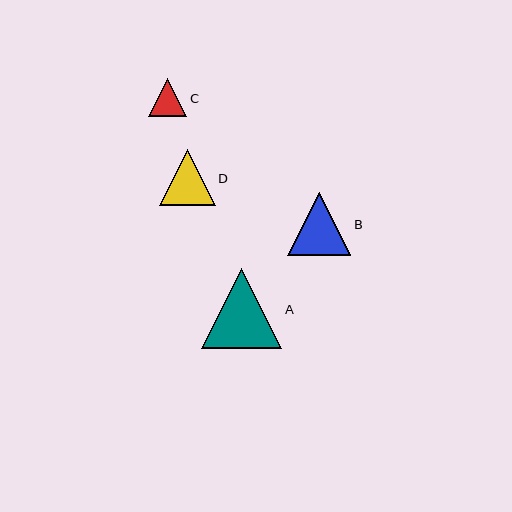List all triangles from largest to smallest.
From largest to smallest: A, B, D, C.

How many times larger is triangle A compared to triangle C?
Triangle A is approximately 2.1 times the size of triangle C.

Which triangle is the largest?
Triangle A is the largest with a size of approximately 80 pixels.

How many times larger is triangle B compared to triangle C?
Triangle B is approximately 1.7 times the size of triangle C.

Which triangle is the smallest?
Triangle C is the smallest with a size of approximately 38 pixels.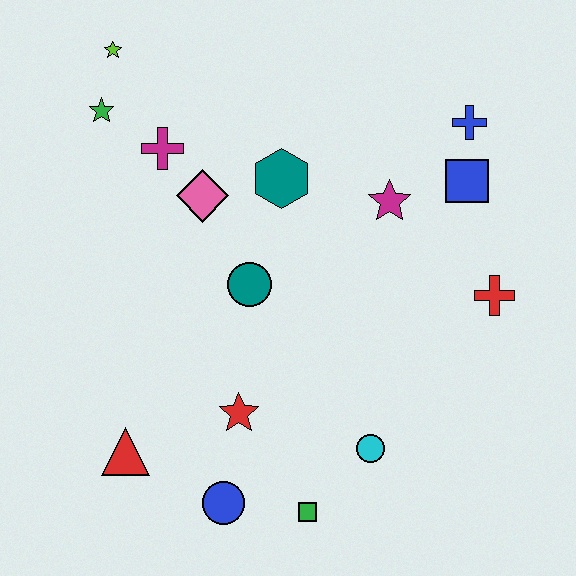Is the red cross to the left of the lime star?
No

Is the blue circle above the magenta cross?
No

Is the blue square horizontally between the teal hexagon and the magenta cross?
No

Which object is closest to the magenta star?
The blue square is closest to the magenta star.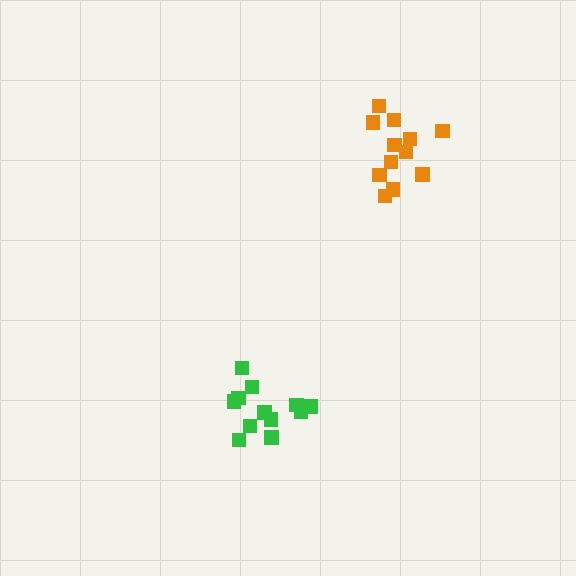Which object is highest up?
The orange cluster is topmost.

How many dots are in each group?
Group 1: 12 dots, Group 2: 12 dots (24 total).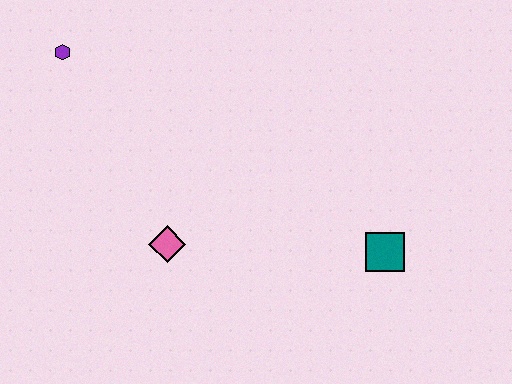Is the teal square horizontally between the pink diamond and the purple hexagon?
No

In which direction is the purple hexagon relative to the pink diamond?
The purple hexagon is above the pink diamond.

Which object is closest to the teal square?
The pink diamond is closest to the teal square.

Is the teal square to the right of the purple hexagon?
Yes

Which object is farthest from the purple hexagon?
The teal square is farthest from the purple hexagon.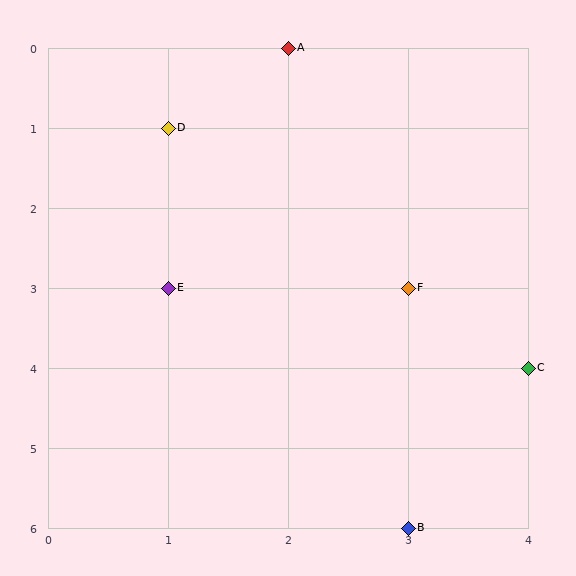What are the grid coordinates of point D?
Point D is at grid coordinates (1, 1).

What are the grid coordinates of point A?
Point A is at grid coordinates (2, 0).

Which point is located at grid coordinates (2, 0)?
Point A is at (2, 0).